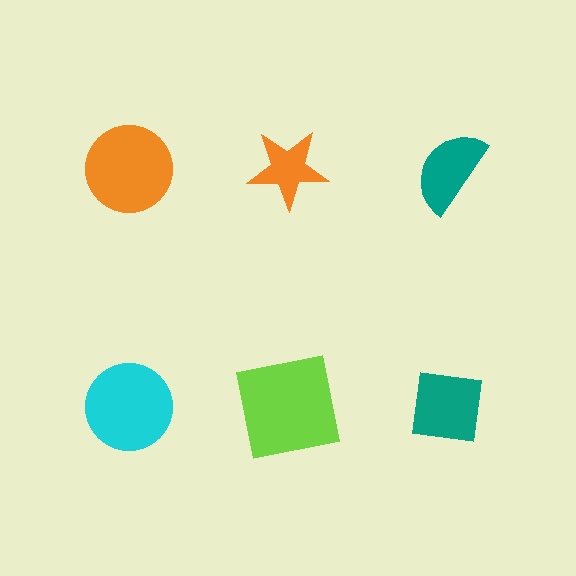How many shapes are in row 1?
3 shapes.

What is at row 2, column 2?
A lime square.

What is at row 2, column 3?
A teal square.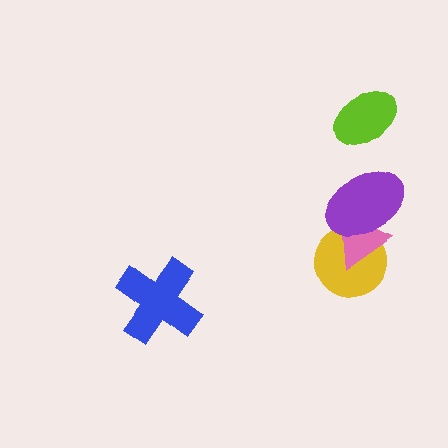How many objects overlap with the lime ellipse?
0 objects overlap with the lime ellipse.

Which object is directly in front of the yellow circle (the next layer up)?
The pink triangle is directly in front of the yellow circle.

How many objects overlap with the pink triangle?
2 objects overlap with the pink triangle.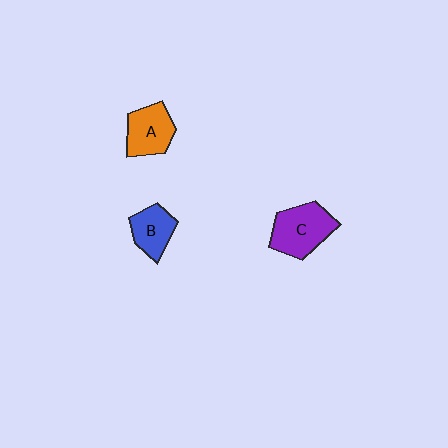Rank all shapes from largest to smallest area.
From largest to smallest: C (purple), A (orange), B (blue).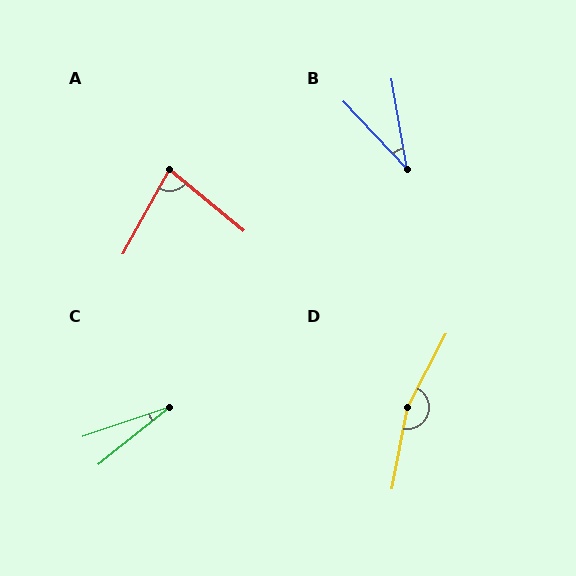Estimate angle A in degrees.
Approximately 79 degrees.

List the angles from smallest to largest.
C (20°), B (33°), A (79°), D (163°).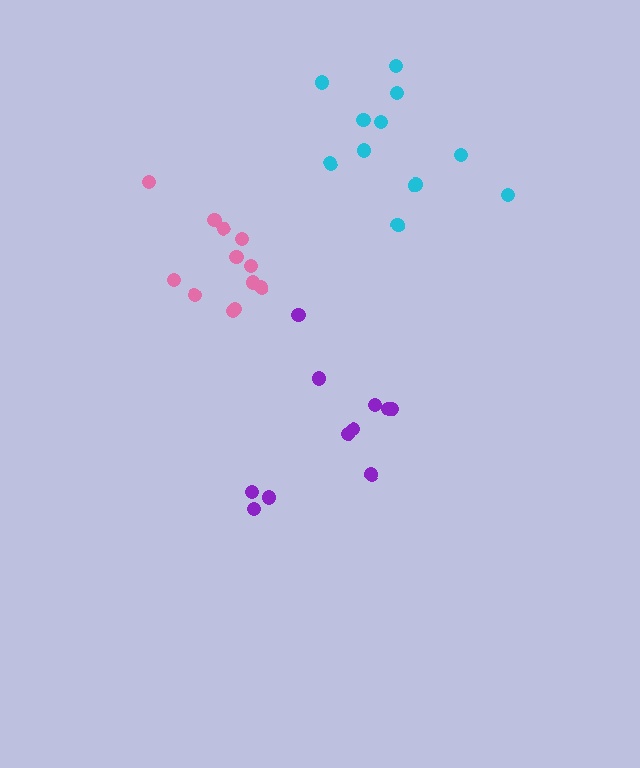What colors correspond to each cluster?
The clusters are colored: cyan, pink, purple.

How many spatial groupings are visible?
There are 3 spatial groupings.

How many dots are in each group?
Group 1: 11 dots, Group 2: 12 dots, Group 3: 11 dots (34 total).